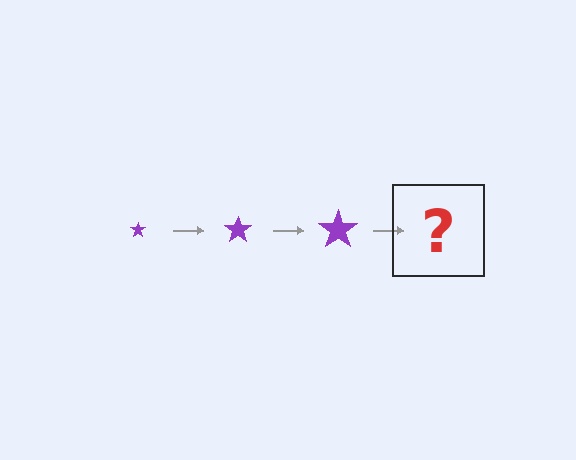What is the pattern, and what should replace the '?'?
The pattern is that the star gets progressively larger each step. The '?' should be a purple star, larger than the previous one.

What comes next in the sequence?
The next element should be a purple star, larger than the previous one.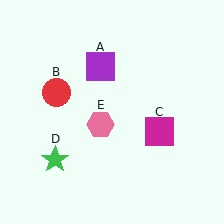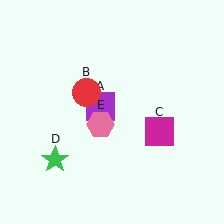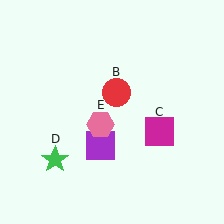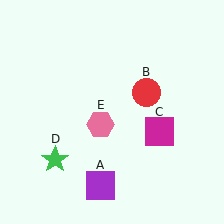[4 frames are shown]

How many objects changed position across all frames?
2 objects changed position: purple square (object A), red circle (object B).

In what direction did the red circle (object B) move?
The red circle (object B) moved right.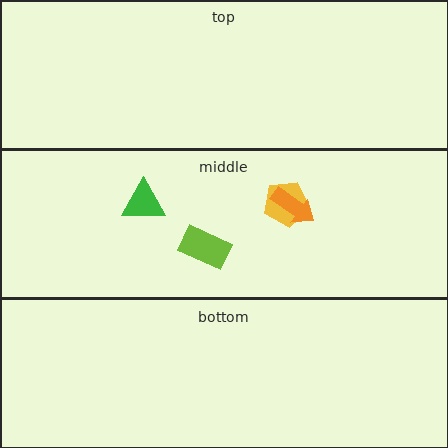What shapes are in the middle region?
The yellow pentagon, the green triangle, the lime rectangle, the orange arrow.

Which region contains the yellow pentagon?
The middle region.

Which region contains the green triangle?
The middle region.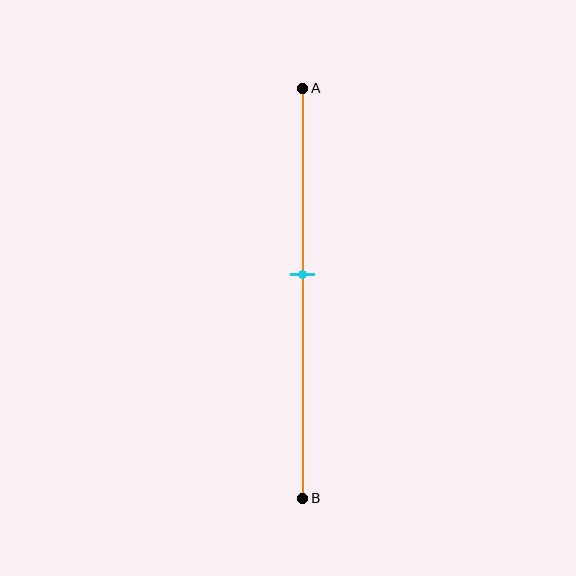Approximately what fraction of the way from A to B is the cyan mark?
The cyan mark is approximately 45% of the way from A to B.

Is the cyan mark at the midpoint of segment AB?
No, the mark is at about 45% from A, not at the 50% midpoint.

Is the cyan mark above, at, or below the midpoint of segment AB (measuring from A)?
The cyan mark is above the midpoint of segment AB.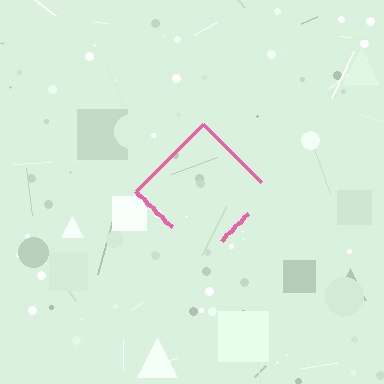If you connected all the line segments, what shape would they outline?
They would outline a diamond.